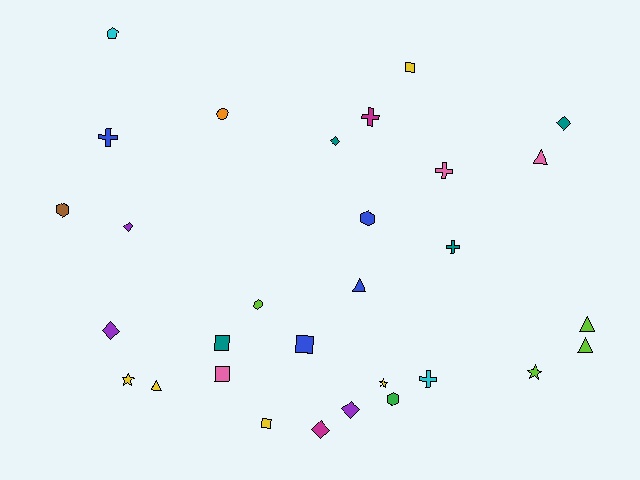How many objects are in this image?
There are 30 objects.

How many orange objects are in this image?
There is 1 orange object.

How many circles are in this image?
There is 1 circle.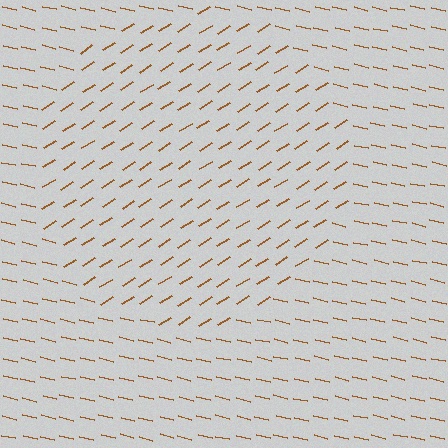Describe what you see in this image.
The image is filled with small brown line segments. A circle region in the image has lines oriented differently from the surrounding lines, creating a visible texture boundary.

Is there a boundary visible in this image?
Yes, there is a texture boundary formed by a change in line orientation.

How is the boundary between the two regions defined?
The boundary is defined purely by a change in line orientation (approximately 45 degrees difference). All lines are the same color and thickness.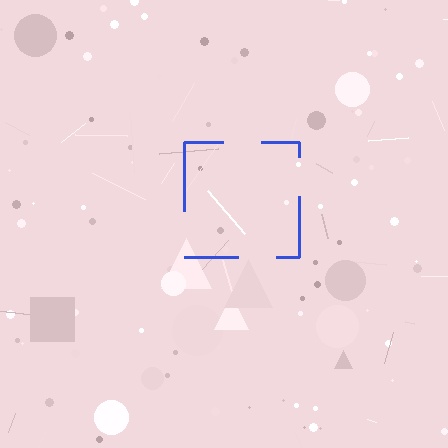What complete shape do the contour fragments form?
The contour fragments form a square.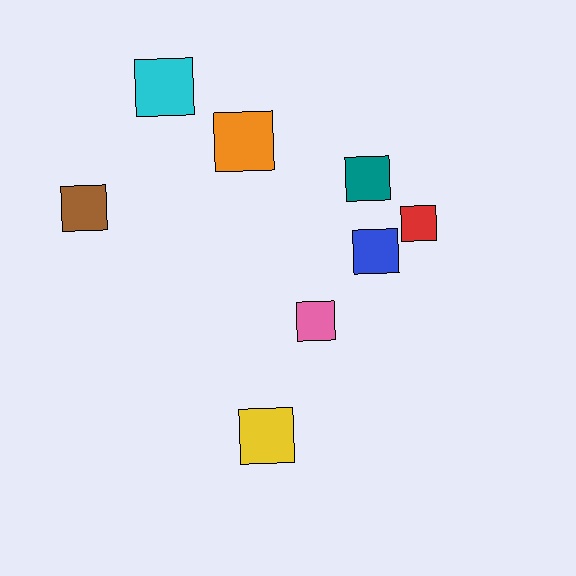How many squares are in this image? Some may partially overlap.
There are 8 squares.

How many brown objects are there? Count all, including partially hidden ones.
There is 1 brown object.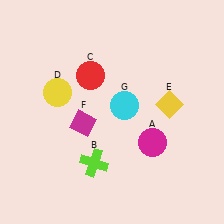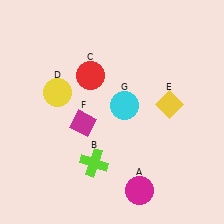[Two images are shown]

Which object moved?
The magenta circle (A) moved down.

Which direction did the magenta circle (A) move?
The magenta circle (A) moved down.